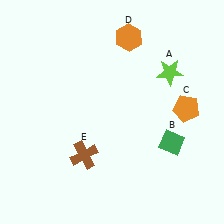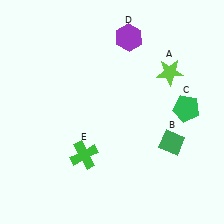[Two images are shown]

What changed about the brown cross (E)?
In Image 1, E is brown. In Image 2, it changed to green.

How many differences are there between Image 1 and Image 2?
There are 3 differences between the two images.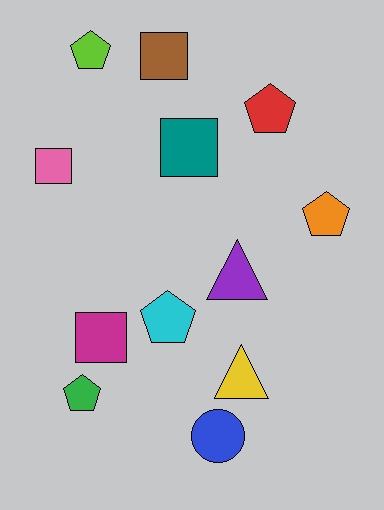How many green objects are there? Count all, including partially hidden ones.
There is 1 green object.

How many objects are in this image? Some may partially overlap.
There are 12 objects.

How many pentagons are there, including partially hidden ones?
There are 5 pentagons.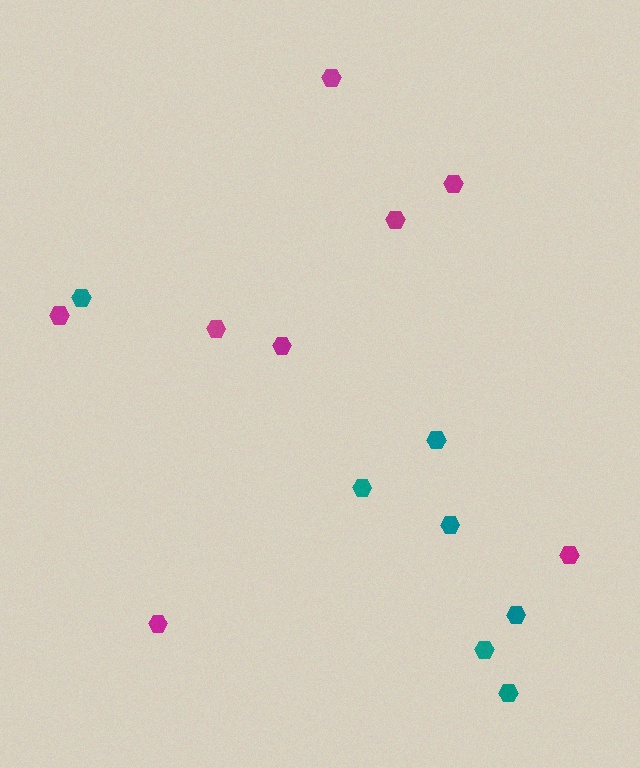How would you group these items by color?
There are 2 groups: one group of magenta hexagons (8) and one group of teal hexagons (7).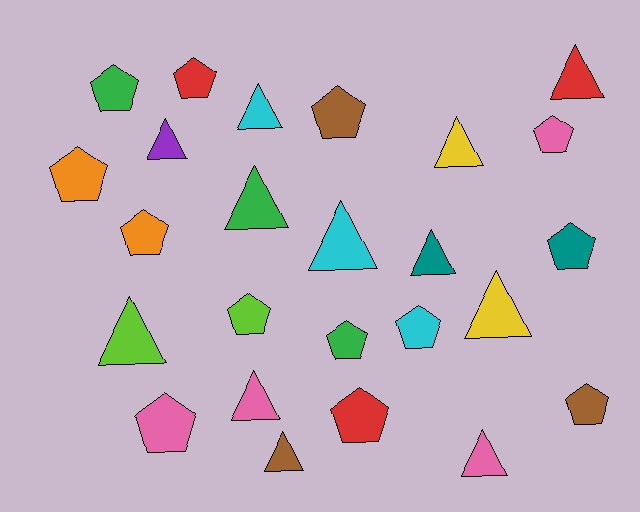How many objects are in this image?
There are 25 objects.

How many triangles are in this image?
There are 12 triangles.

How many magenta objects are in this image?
There are no magenta objects.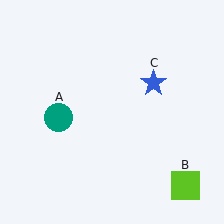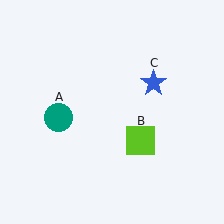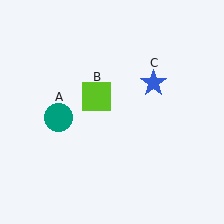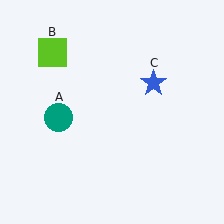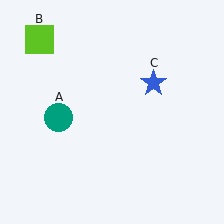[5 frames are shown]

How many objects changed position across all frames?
1 object changed position: lime square (object B).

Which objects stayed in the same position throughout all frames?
Teal circle (object A) and blue star (object C) remained stationary.